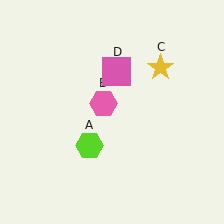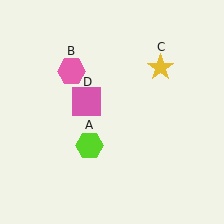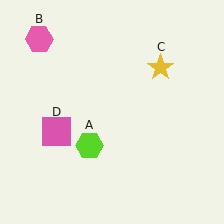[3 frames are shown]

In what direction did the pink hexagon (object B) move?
The pink hexagon (object B) moved up and to the left.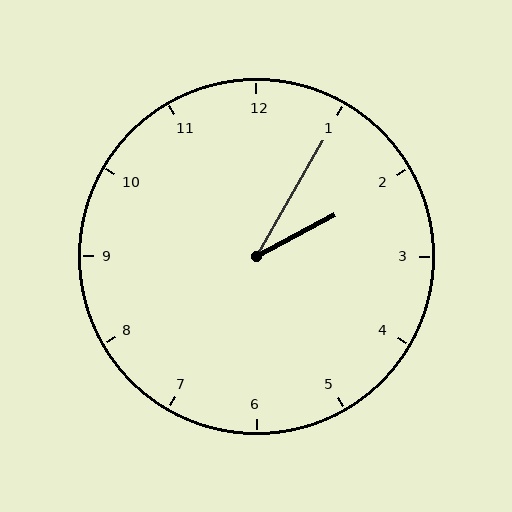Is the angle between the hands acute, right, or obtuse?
It is acute.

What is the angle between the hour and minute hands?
Approximately 32 degrees.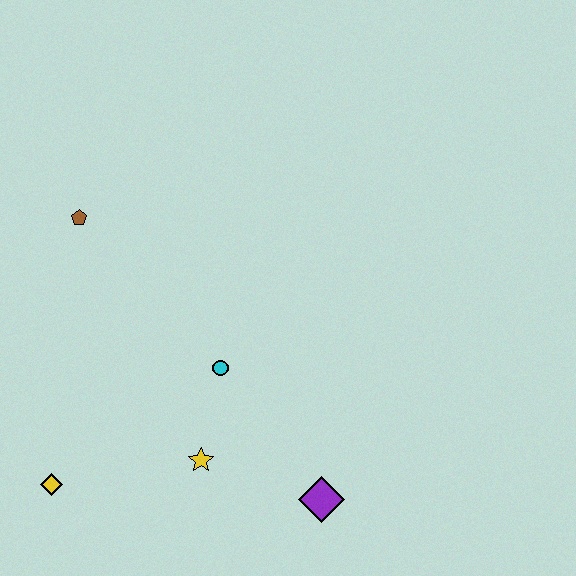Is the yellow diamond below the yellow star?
Yes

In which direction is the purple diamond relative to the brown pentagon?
The purple diamond is below the brown pentagon.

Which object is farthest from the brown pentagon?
The purple diamond is farthest from the brown pentagon.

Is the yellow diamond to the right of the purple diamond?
No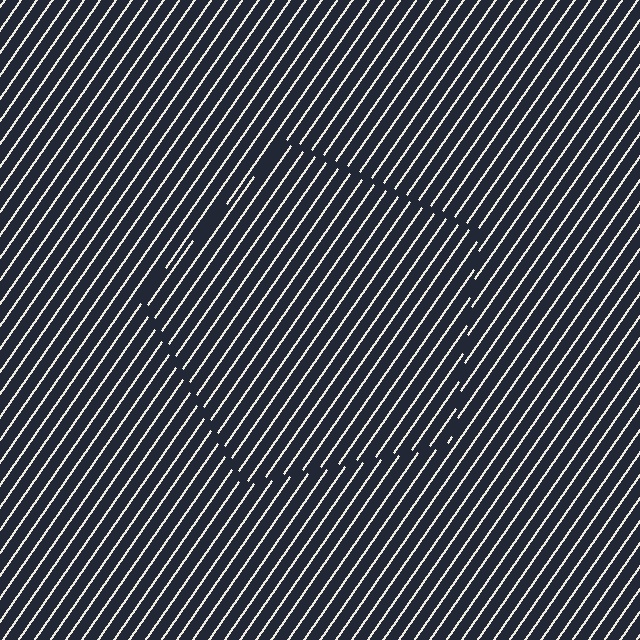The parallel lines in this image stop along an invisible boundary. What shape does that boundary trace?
An illusory pentagon. The interior of the shape contains the same grating, shifted by half a period — the contour is defined by the phase discontinuity where line-ends from the inner and outer gratings abut.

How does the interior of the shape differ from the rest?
The interior of the shape contains the same grating, shifted by half a period — the contour is defined by the phase discontinuity where line-ends from the inner and outer gratings abut.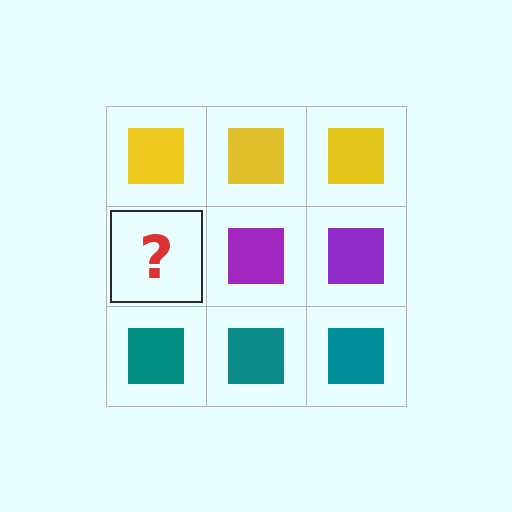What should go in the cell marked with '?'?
The missing cell should contain a purple square.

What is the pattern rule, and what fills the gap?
The rule is that each row has a consistent color. The gap should be filled with a purple square.